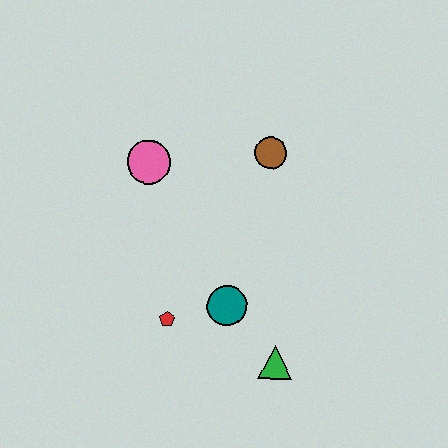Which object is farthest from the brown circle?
The green triangle is farthest from the brown circle.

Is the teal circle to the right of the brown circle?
No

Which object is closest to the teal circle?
The red pentagon is closest to the teal circle.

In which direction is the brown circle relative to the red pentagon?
The brown circle is above the red pentagon.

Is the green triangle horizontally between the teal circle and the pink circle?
No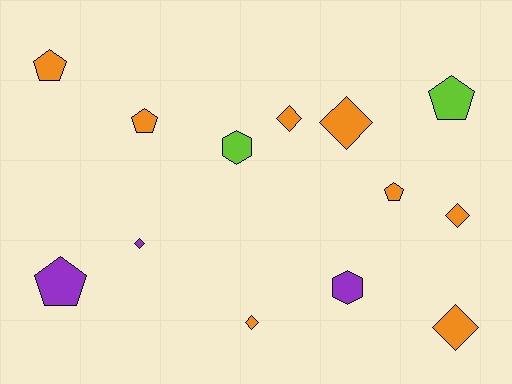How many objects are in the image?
There are 13 objects.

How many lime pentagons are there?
There is 1 lime pentagon.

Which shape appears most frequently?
Diamond, with 6 objects.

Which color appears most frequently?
Orange, with 8 objects.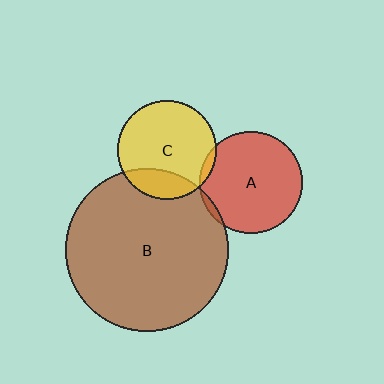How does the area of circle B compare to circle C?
Approximately 2.7 times.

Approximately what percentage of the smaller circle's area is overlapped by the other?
Approximately 5%.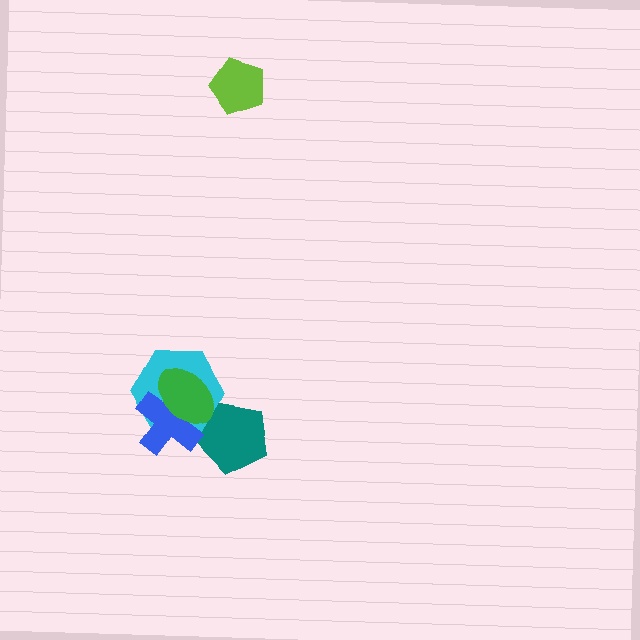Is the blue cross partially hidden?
Yes, it is partially covered by another shape.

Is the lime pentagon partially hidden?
No, no other shape covers it.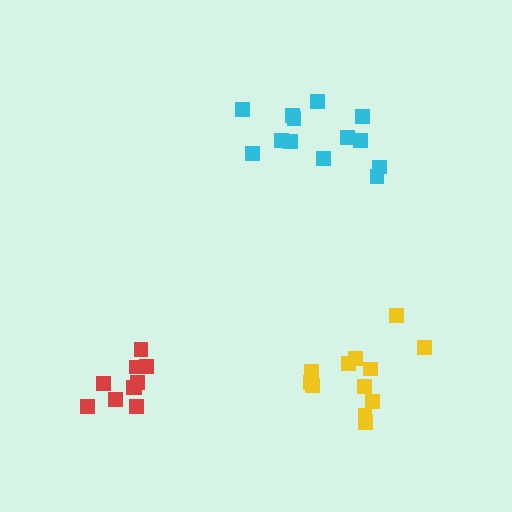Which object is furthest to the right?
The yellow cluster is rightmost.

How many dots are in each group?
Group 1: 10 dots, Group 2: 13 dots, Group 3: 12 dots (35 total).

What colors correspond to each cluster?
The clusters are colored: red, cyan, yellow.